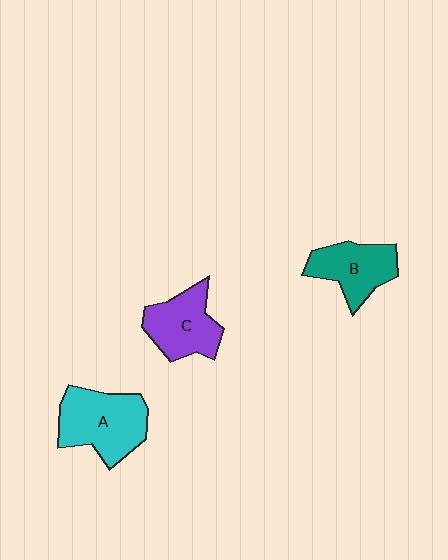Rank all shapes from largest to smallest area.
From largest to smallest: A (cyan), C (purple), B (teal).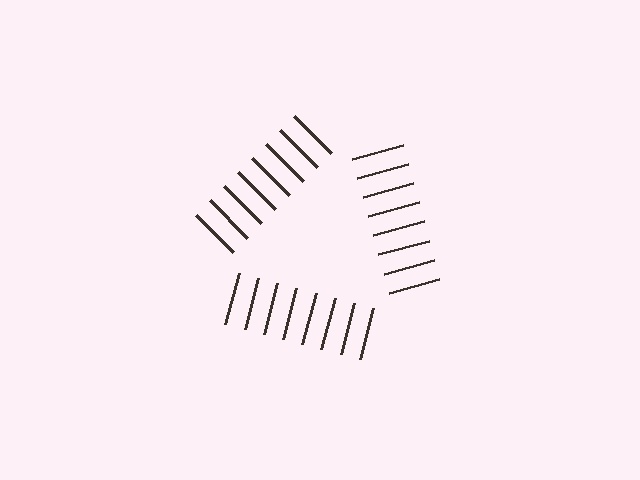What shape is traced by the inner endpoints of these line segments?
An illusory triangle — the line segments terminate on its edges but no continuous stroke is drawn.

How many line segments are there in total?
24 — 8 along each of the 3 edges.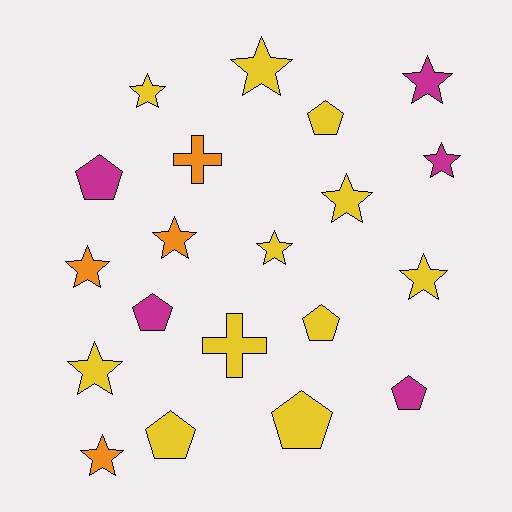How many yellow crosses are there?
There is 1 yellow cross.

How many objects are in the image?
There are 20 objects.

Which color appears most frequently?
Yellow, with 11 objects.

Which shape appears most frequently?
Star, with 11 objects.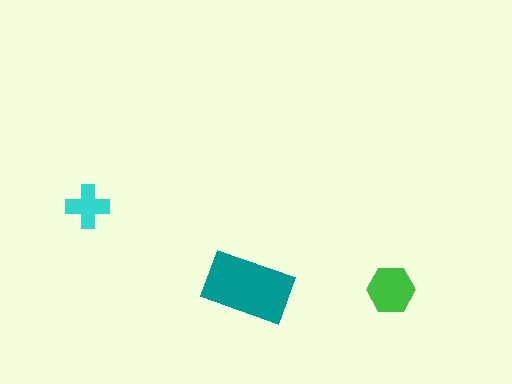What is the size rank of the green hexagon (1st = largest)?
2nd.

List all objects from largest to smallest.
The teal rectangle, the green hexagon, the cyan cross.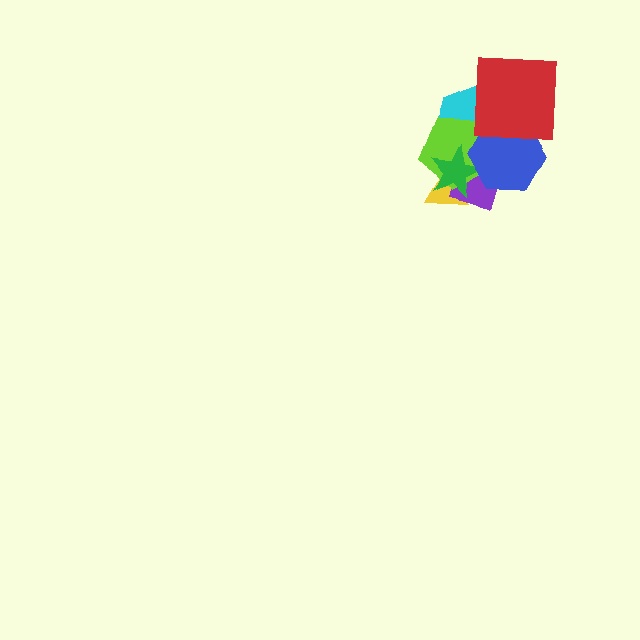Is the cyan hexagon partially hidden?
Yes, it is partially covered by another shape.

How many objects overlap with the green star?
5 objects overlap with the green star.